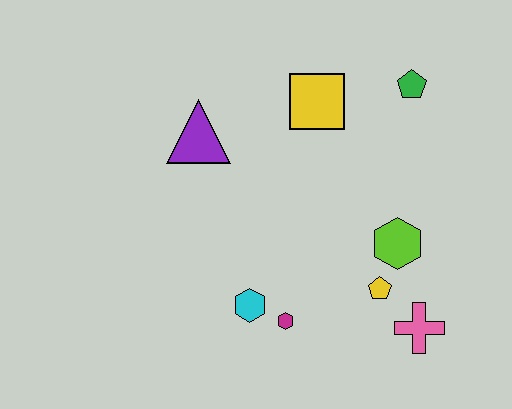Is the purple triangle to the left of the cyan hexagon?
Yes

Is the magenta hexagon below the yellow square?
Yes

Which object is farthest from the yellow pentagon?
The purple triangle is farthest from the yellow pentagon.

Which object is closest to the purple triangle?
The yellow square is closest to the purple triangle.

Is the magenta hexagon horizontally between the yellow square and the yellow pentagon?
No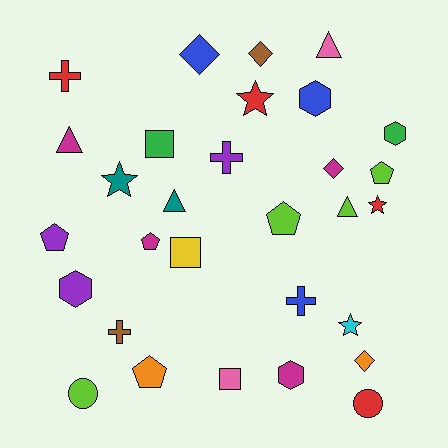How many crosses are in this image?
There are 4 crosses.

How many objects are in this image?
There are 30 objects.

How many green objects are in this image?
There are 2 green objects.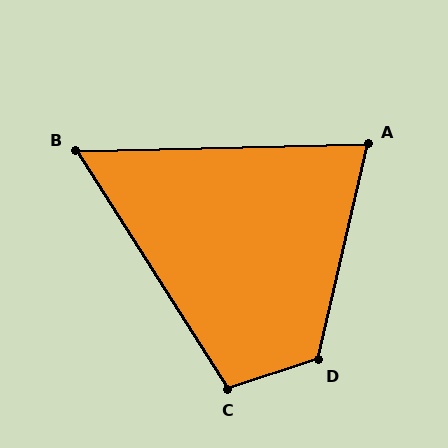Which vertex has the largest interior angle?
D, at approximately 121 degrees.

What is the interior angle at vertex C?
Approximately 104 degrees (obtuse).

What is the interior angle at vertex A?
Approximately 76 degrees (acute).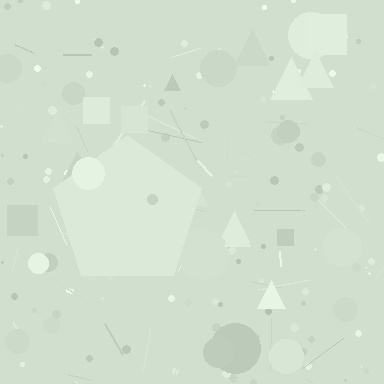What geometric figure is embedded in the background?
A pentagon is embedded in the background.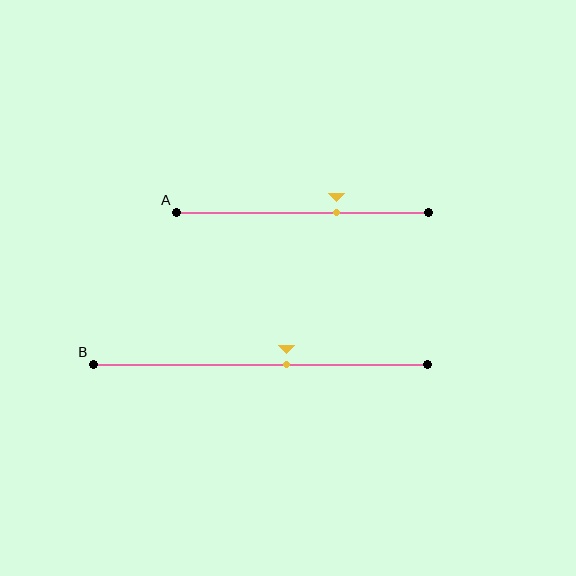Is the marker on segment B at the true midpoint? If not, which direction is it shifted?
No, the marker on segment B is shifted to the right by about 8% of the segment length.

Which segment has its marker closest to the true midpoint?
Segment B has its marker closest to the true midpoint.